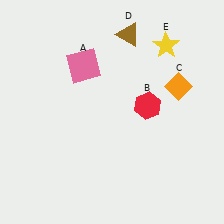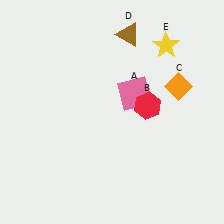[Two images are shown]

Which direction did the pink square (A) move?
The pink square (A) moved right.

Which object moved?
The pink square (A) moved right.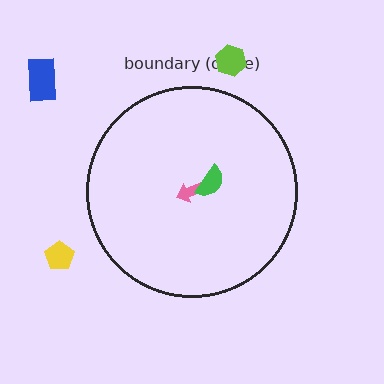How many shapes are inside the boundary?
2 inside, 3 outside.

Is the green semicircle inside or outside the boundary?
Inside.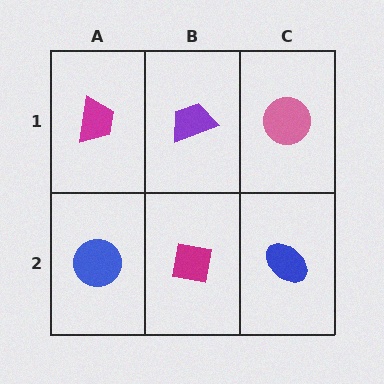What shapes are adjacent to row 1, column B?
A magenta square (row 2, column B), a magenta trapezoid (row 1, column A), a pink circle (row 1, column C).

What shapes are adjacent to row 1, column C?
A blue ellipse (row 2, column C), a purple trapezoid (row 1, column B).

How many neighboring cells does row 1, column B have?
3.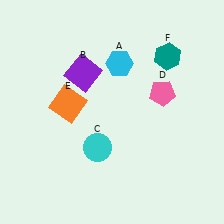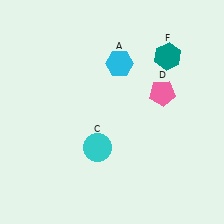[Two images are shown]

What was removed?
The orange square (E), the purple square (B) were removed in Image 2.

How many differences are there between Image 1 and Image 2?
There are 2 differences between the two images.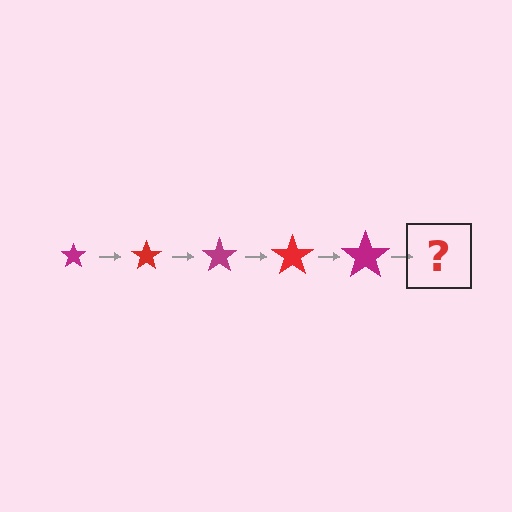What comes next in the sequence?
The next element should be a red star, larger than the previous one.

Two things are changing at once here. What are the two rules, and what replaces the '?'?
The two rules are that the star grows larger each step and the color cycles through magenta and red. The '?' should be a red star, larger than the previous one.